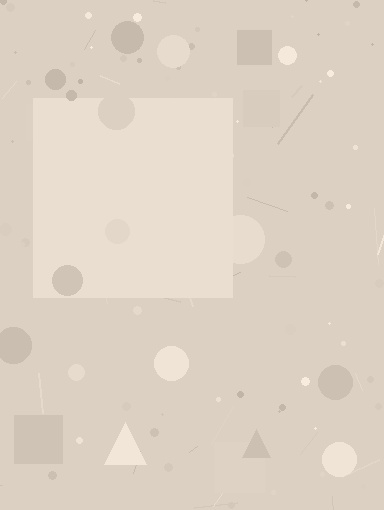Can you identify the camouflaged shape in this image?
The camouflaged shape is a square.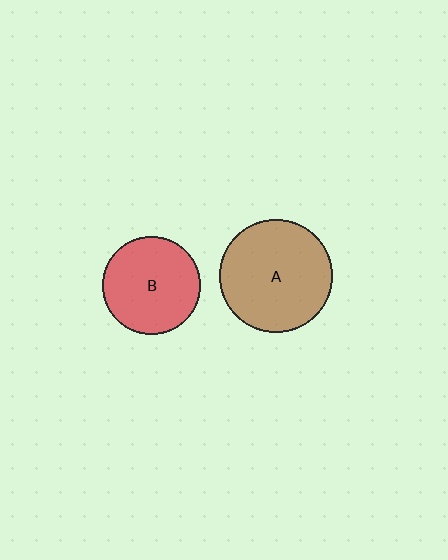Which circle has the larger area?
Circle A (brown).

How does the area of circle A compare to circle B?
Approximately 1.3 times.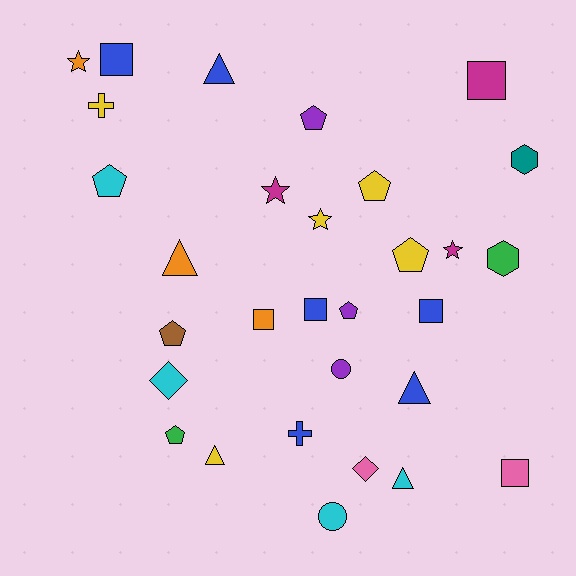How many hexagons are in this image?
There are 2 hexagons.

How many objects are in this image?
There are 30 objects.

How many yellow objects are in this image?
There are 5 yellow objects.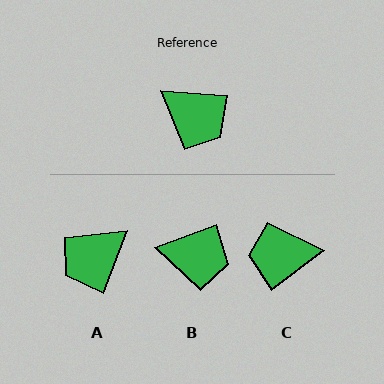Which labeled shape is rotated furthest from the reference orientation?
C, about 138 degrees away.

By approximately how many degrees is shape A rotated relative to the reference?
Approximately 106 degrees clockwise.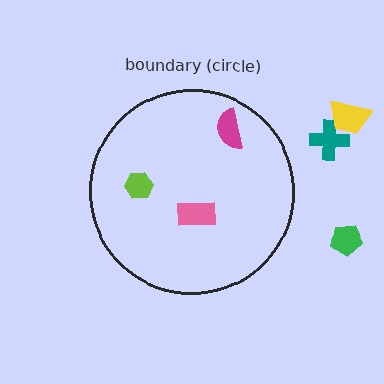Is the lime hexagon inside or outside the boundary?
Inside.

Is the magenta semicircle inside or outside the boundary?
Inside.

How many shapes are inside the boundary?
3 inside, 3 outside.